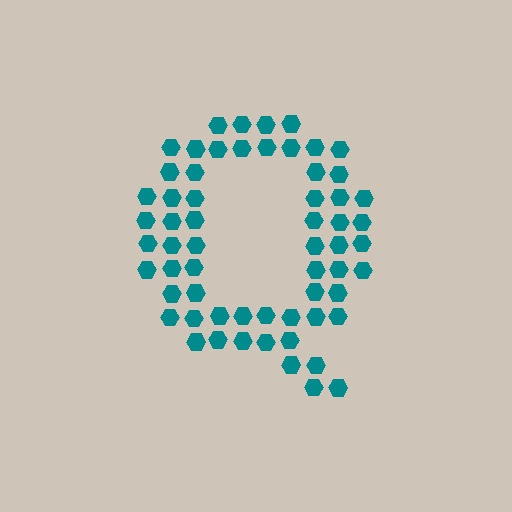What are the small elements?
The small elements are hexagons.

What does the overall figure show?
The overall figure shows the letter Q.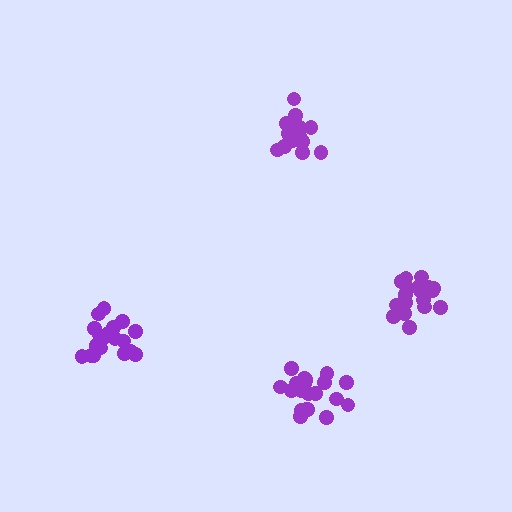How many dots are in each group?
Group 1: 21 dots, Group 2: 16 dots, Group 3: 21 dots, Group 4: 20 dots (78 total).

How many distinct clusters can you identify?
There are 4 distinct clusters.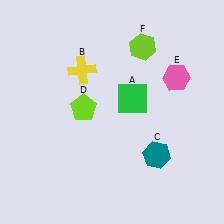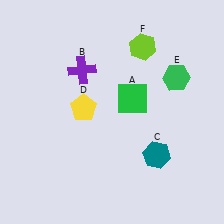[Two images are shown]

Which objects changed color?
B changed from yellow to purple. D changed from lime to yellow. E changed from pink to green.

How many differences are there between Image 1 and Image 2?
There are 3 differences between the two images.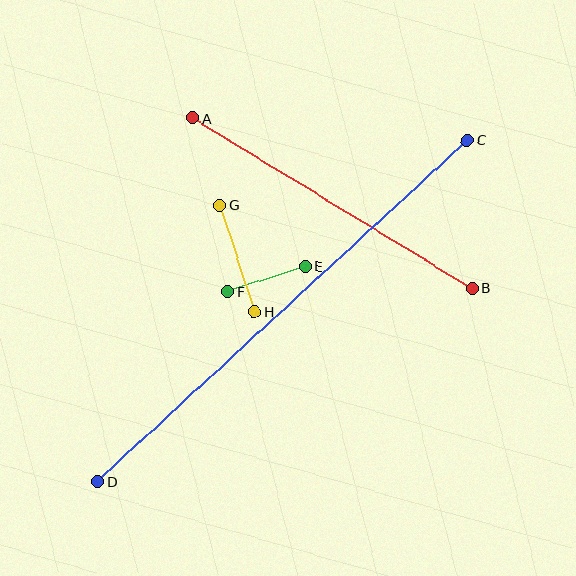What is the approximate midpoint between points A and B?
The midpoint is at approximately (332, 203) pixels.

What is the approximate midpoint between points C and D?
The midpoint is at approximately (282, 311) pixels.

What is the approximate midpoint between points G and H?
The midpoint is at approximately (237, 258) pixels.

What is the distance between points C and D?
The distance is approximately 503 pixels.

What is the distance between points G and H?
The distance is approximately 112 pixels.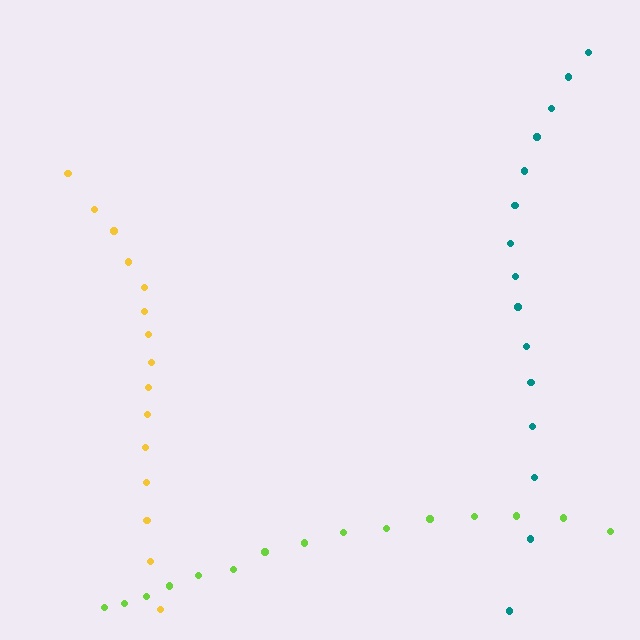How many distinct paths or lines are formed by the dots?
There are 3 distinct paths.